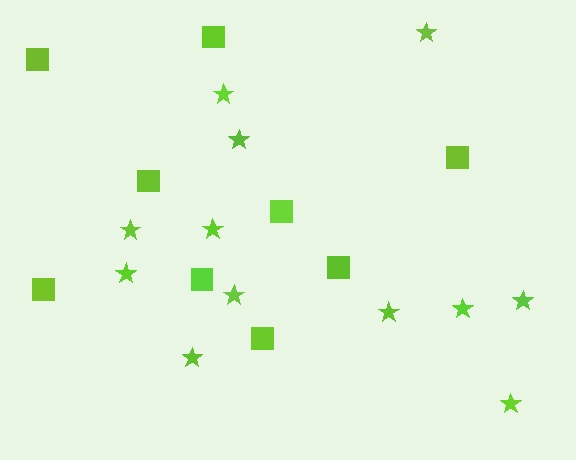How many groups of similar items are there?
There are 2 groups: one group of stars (12) and one group of squares (9).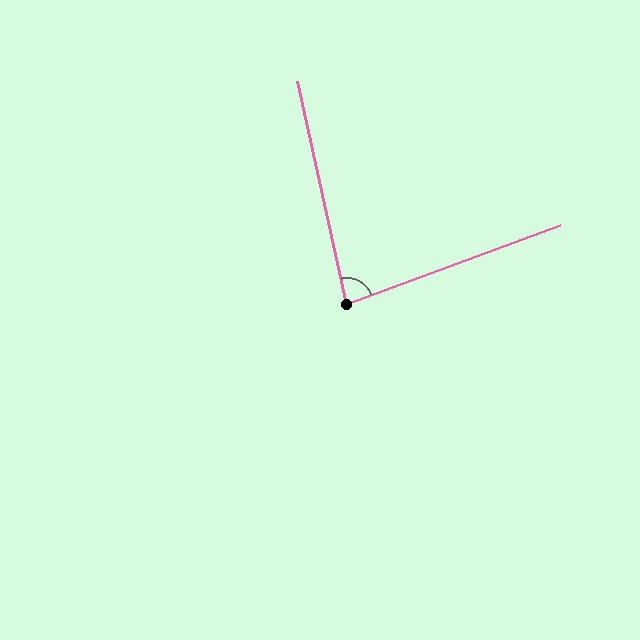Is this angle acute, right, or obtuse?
It is acute.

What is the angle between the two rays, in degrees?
Approximately 82 degrees.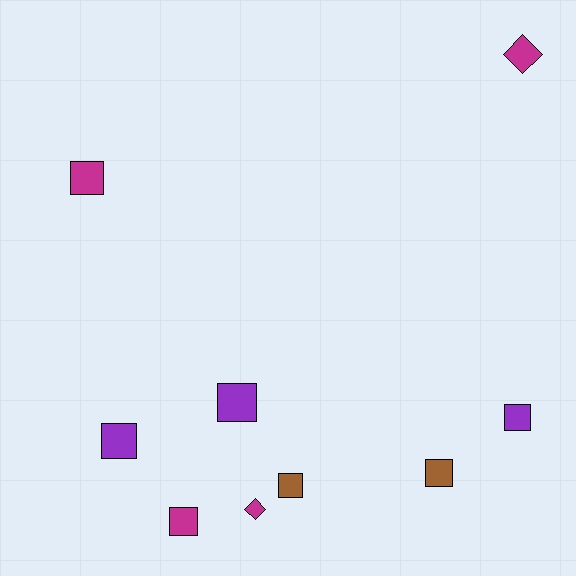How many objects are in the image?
There are 9 objects.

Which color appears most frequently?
Magenta, with 4 objects.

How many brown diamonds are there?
There are no brown diamonds.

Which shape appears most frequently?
Square, with 7 objects.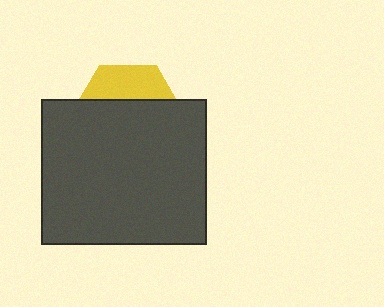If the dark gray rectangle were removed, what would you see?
You would see the complete yellow hexagon.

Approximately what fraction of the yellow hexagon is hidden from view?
Roughly 69% of the yellow hexagon is hidden behind the dark gray rectangle.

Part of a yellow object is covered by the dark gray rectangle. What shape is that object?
It is a hexagon.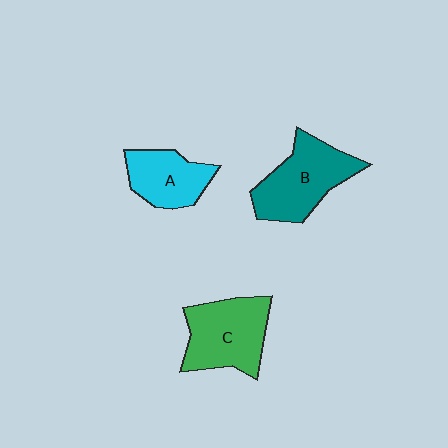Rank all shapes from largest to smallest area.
From largest to smallest: B (teal), C (green), A (cyan).